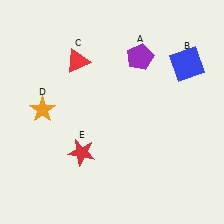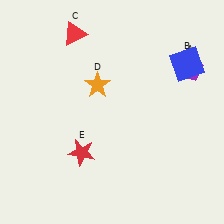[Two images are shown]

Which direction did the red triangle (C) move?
The red triangle (C) moved up.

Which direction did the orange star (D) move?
The orange star (D) moved right.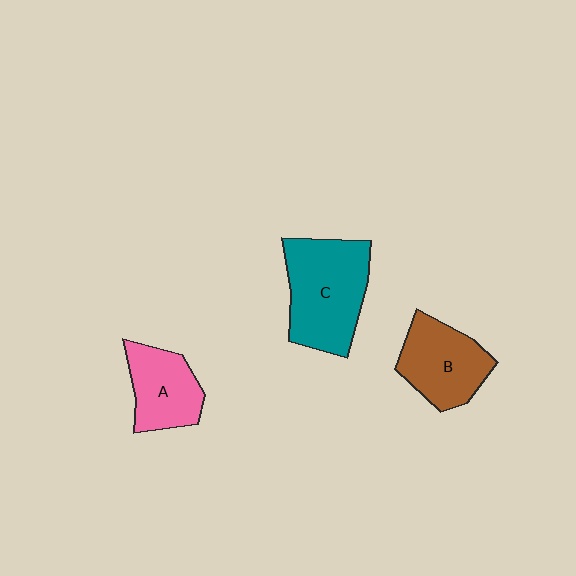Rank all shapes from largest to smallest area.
From largest to smallest: C (teal), B (brown), A (pink).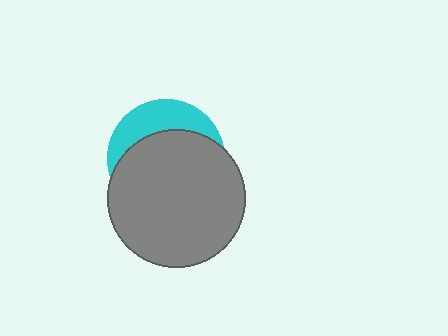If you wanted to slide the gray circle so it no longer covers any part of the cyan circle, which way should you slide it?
Slide it down — that is the most direct way to separate the two shapes.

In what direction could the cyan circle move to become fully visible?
The cyan circle could move up. That would shift it out from behind the gray circle entirely.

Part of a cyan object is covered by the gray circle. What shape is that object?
It is a circle.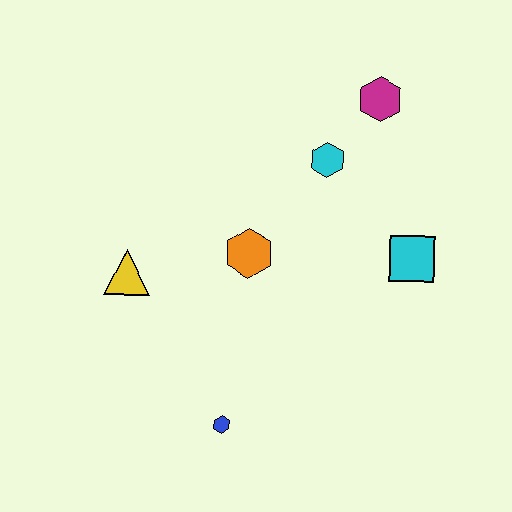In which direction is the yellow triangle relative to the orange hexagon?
The yellow triangle is to the left of the orange hexagon.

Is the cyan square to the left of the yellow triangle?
No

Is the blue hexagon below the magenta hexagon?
Yes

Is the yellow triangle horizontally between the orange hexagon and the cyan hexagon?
No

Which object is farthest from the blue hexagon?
The magenta hexagon is farthest from the blue hexagon.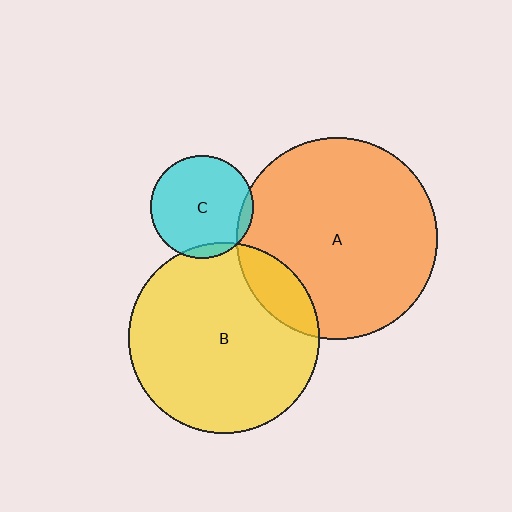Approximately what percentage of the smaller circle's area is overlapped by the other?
Approximately 15%.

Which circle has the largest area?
Circle A (orange).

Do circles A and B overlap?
Yes.